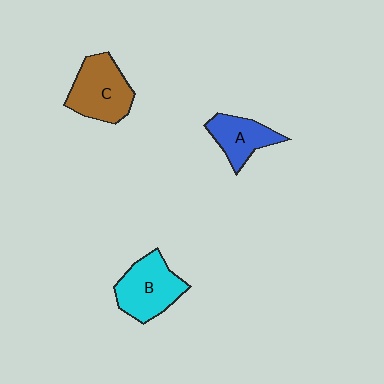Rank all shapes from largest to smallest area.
From largest to smallest: C (brown), B (cyan), A (blue).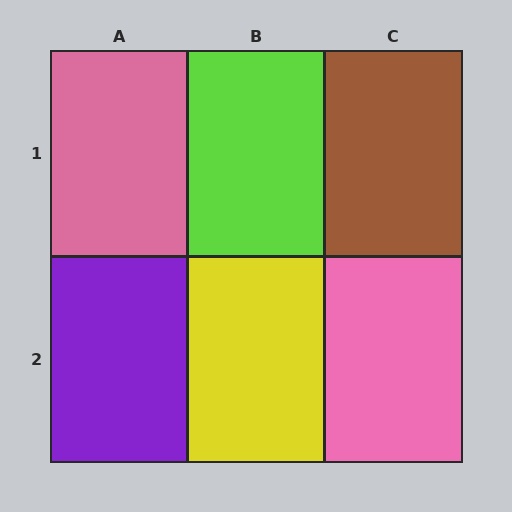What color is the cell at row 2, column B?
Yellow.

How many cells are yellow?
1 cell is yellow.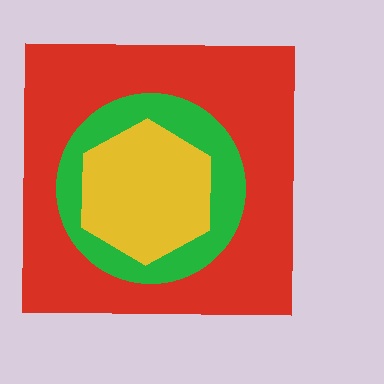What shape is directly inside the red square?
The green circle.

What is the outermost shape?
The red square.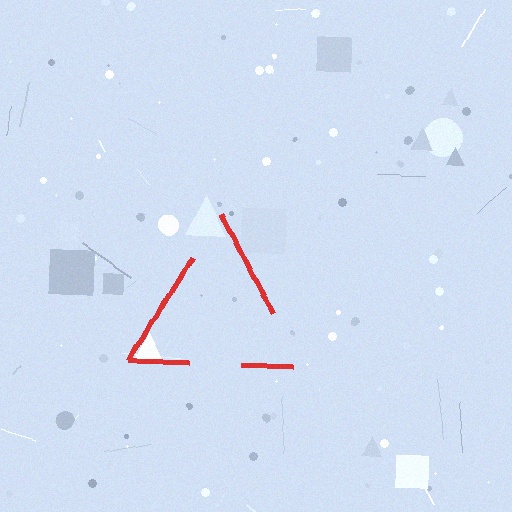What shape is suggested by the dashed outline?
The dashed outline suggests a triangle.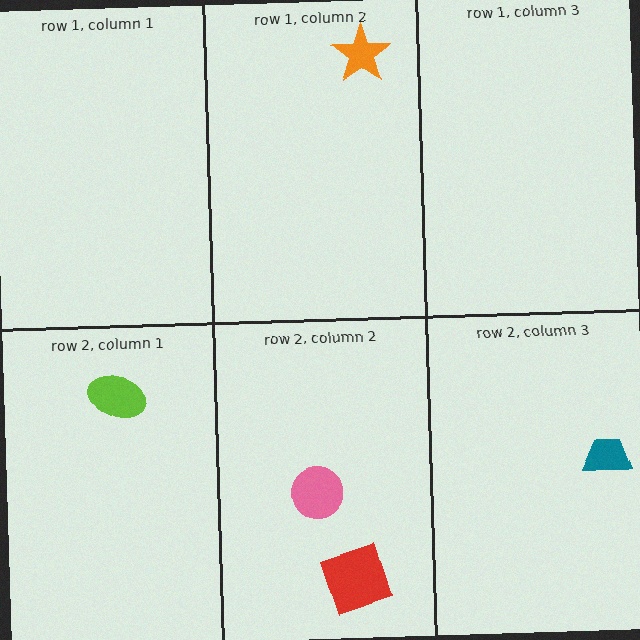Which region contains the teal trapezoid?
The row 2, column 3 region.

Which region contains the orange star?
The row 1, column 2 region.